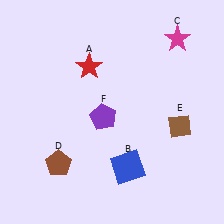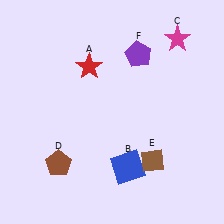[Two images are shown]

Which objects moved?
The objects that moved are: the brown diamond (E), the purple pentagon (F).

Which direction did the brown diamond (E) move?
The brown diamond (E) moved down.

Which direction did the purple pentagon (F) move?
The purple pentagon (F) moved up.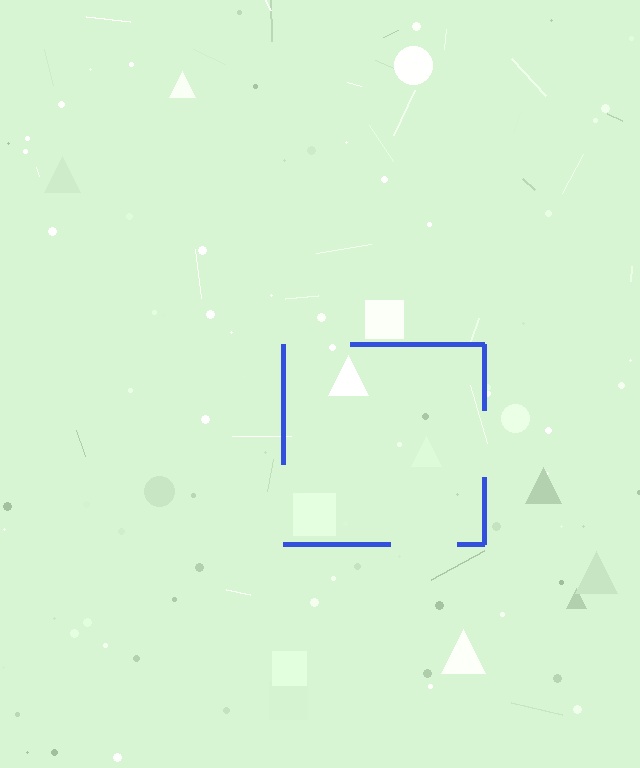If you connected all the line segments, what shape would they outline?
They would outline a square.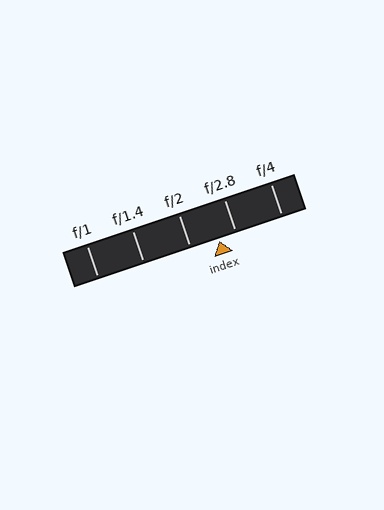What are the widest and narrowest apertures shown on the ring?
The widest aperture shown is f/1 and the narrowest is f/4.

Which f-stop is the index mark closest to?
The index mark is closest to f/2.8.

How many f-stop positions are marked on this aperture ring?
There are 5 f-stop positions marked.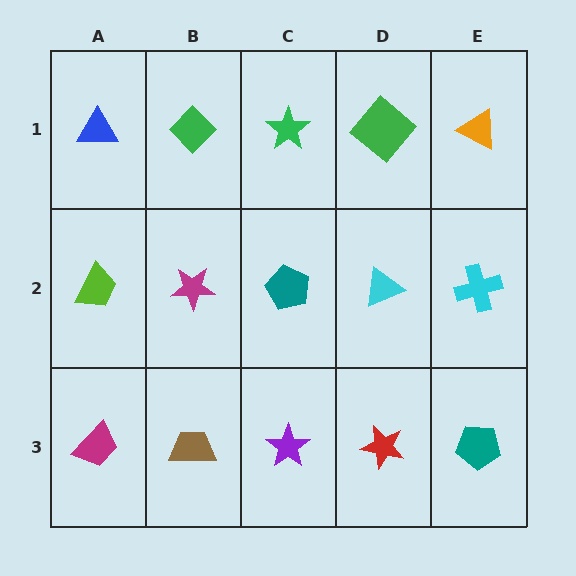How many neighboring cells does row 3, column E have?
2.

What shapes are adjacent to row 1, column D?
A cyan triangle (row 2, column D), a green star (row 1, column C), an orange triangle (row 1, column E).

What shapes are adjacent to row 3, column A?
A lime trapezoid (row 2, column A), a brown trapezoid (row 3, column B).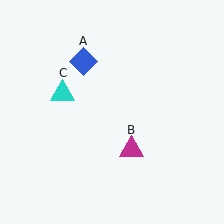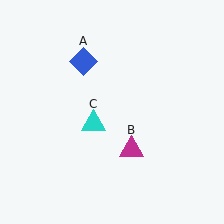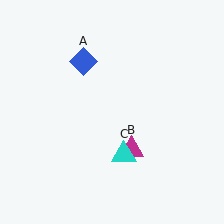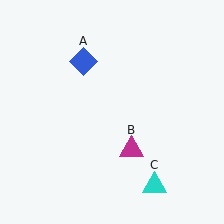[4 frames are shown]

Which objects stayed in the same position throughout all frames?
Blue diamond (object A) and magenta triangle (object B) remained stationary.